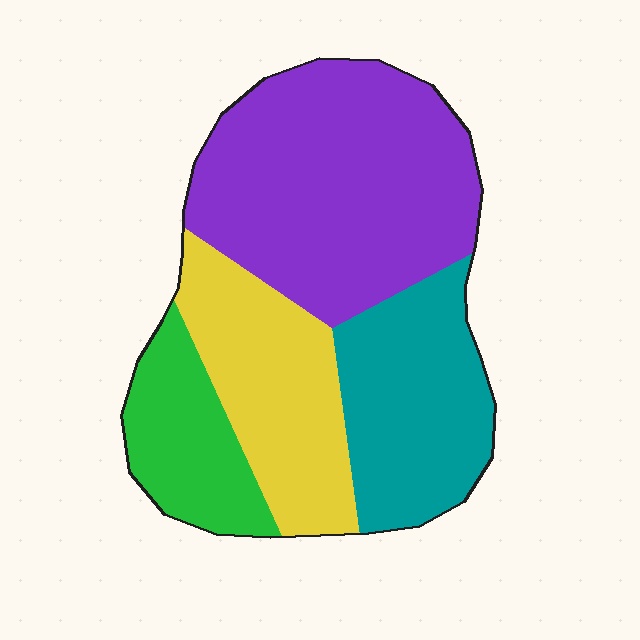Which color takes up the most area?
Purple, at roughly 40%.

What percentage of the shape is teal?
Teal covers 23% of the shape.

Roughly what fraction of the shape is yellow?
Yellow takes up about one fifth (1/5) of the shape.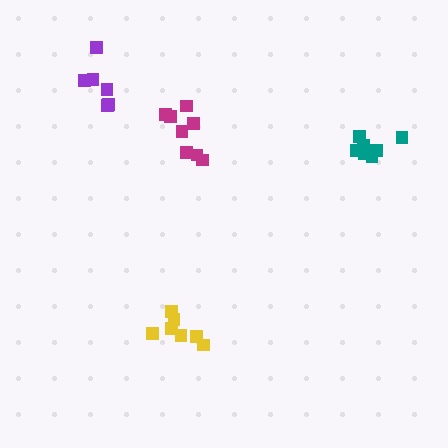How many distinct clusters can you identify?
There are 4 distinct clusters.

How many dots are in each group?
Group 1: 7 dots, Group 2: 7 dots, Group 3: 8 dots, Group 4: 6 dots (28 total).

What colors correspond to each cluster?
The clusters are colored: yellow, teal, magenta, purple.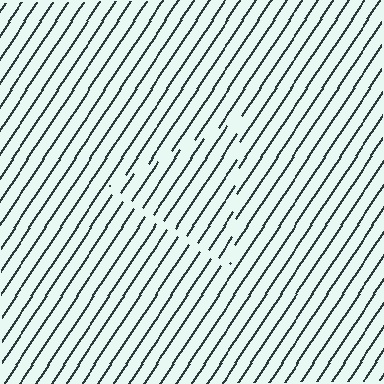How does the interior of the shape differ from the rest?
The interior of the shape contains the same grating, shifted by half a period — the contour is defined by the phase discontinuity where line-ends from the inner and outer gratings abut.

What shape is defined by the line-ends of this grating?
An illusory triangle. The interior of the shape contains the same grating, shifted by half a period — the contour is defined by the phase discontinuity where line-ends from the inner and outer gratings abut.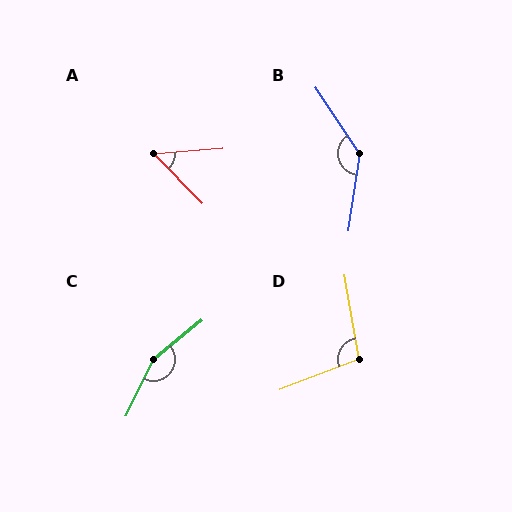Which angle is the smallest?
A, at approximately 50 degrees.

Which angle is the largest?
C, at approximately 155 degrees.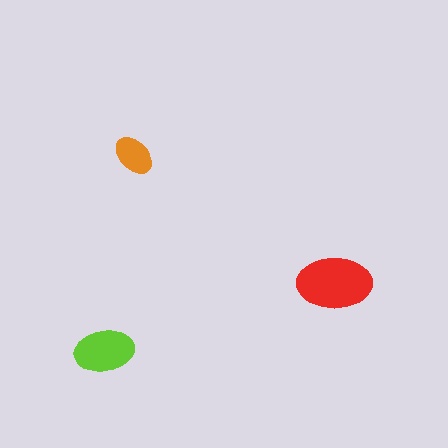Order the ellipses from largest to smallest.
the red one, the lime one, the orange one.